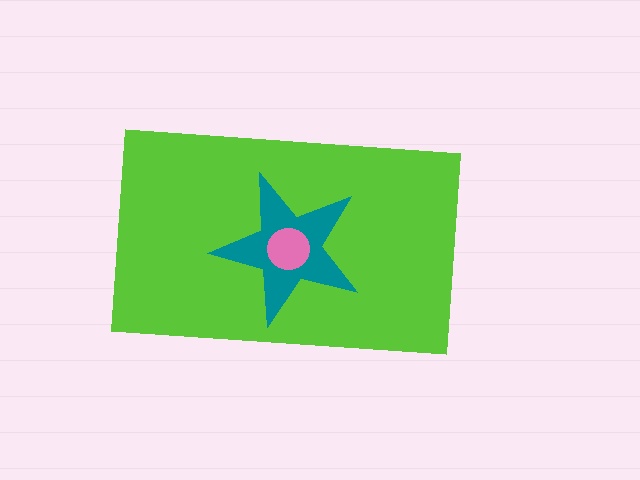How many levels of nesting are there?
3.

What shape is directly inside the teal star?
The pink circle.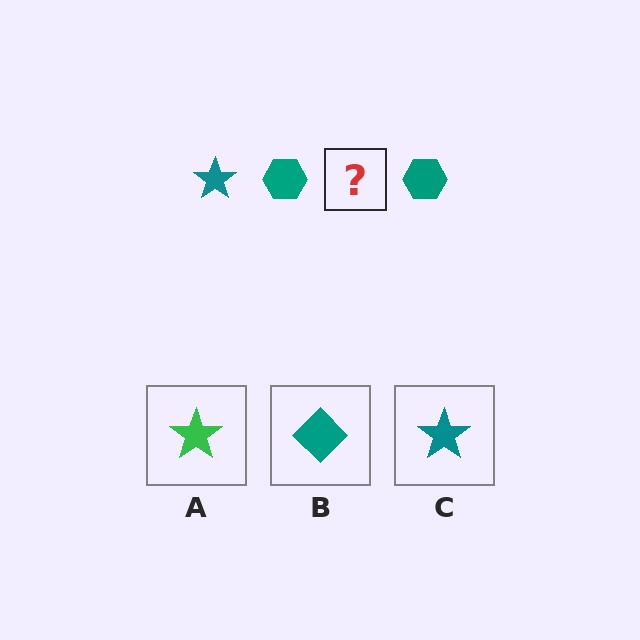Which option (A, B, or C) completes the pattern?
C.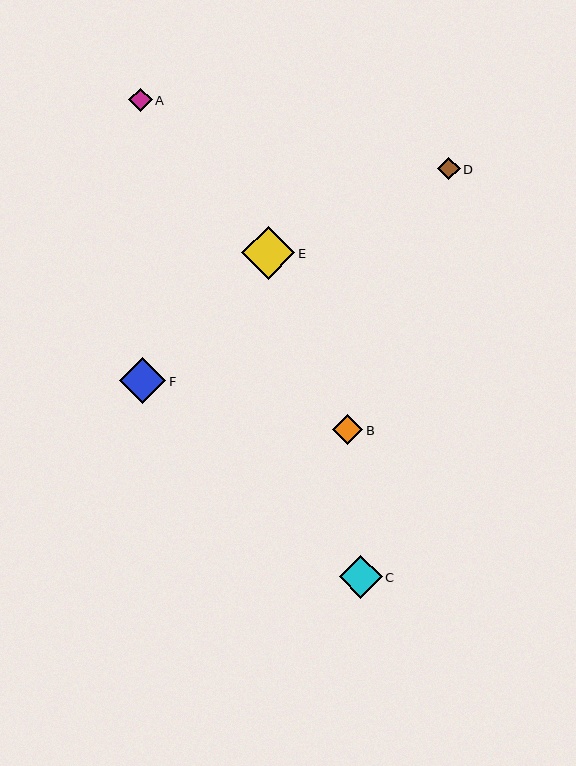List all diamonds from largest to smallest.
From largest to smallest: E, F, C, B, A, D.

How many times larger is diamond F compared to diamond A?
Diamond F is approximately 2.0 times the size of diamond A.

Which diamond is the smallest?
Diamond D is the smallest with a size of approximately 22 pixels.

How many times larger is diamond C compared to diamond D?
Diamond C is approximately 1.9 times the size of diamond D.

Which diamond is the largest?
Diamond E is the largest with a size of approximately 53 pixels.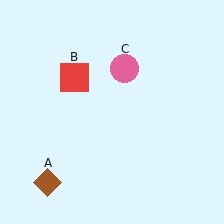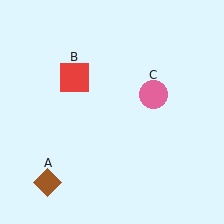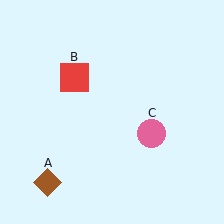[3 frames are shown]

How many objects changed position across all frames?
1 object changed position: pink circle (object C).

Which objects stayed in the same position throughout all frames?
Brown diamond (object A) and red square (object B) remained stationary.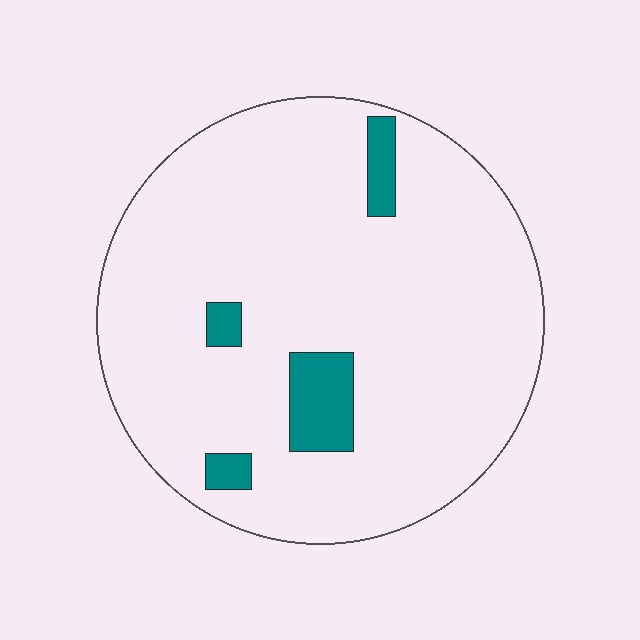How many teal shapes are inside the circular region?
4.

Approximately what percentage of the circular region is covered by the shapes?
Approximately 10%.